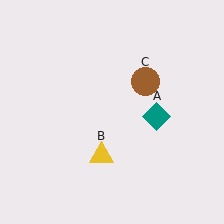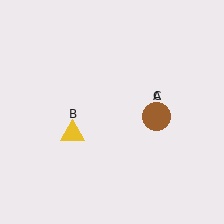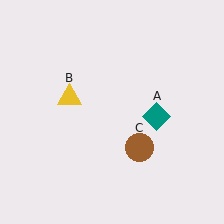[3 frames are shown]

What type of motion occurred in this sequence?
The yellow triangle (object B), brown circle (object C) rotated clockwise around the center of the scene.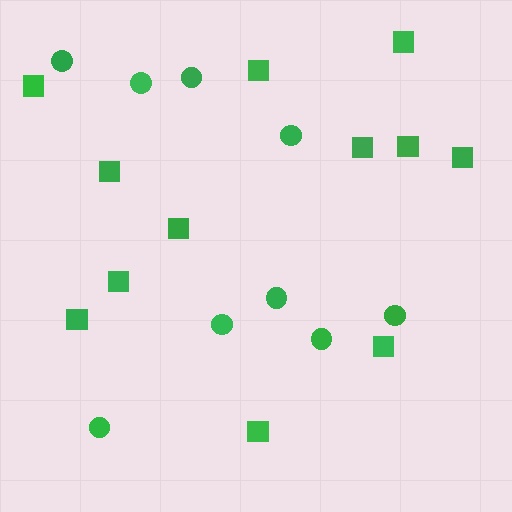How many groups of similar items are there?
There are 2 groups: one group of circles (9) and one group of squares (12).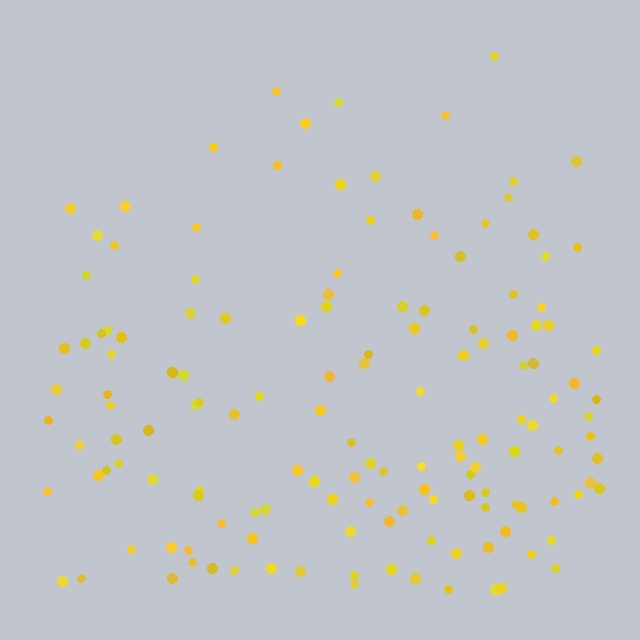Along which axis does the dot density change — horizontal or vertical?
Vertical.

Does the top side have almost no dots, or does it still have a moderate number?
Still a moderate number, just noticeably fewer than the bottom.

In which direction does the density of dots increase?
From top to bottom, with the bottom side densest.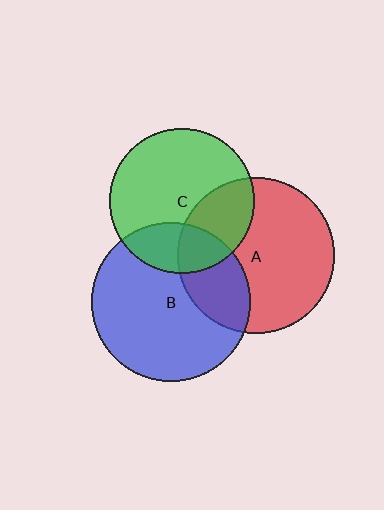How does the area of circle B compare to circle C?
Approximately 1.2 times.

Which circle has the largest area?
Circle B (blue).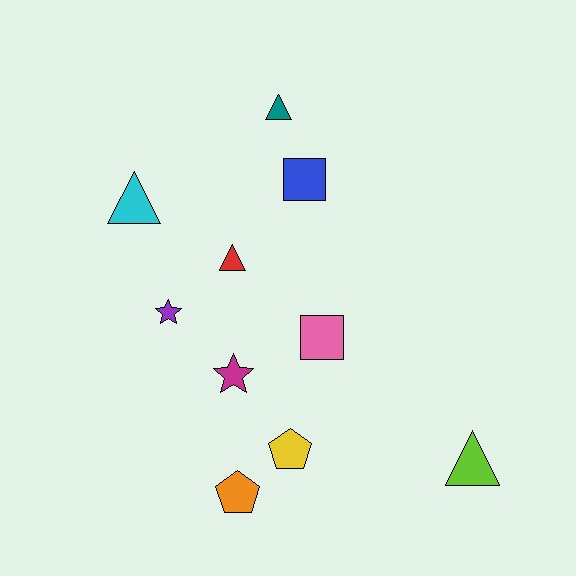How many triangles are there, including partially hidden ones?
There are 4 triangles.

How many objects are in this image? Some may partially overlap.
There are 10 objects.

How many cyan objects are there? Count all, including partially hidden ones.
There is 1 cyan object.